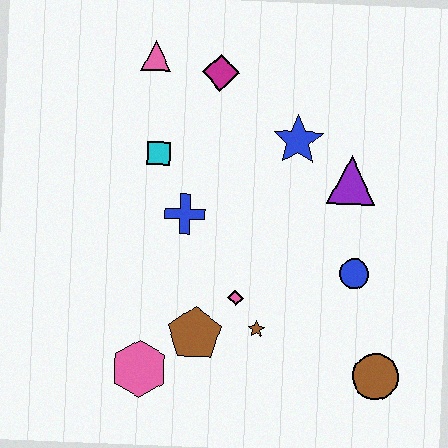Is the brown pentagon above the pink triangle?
No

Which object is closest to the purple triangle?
The blue star is closest to the purple triangle.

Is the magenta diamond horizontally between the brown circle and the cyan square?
Yes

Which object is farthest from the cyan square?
The brown circle is farthest from the cyan square.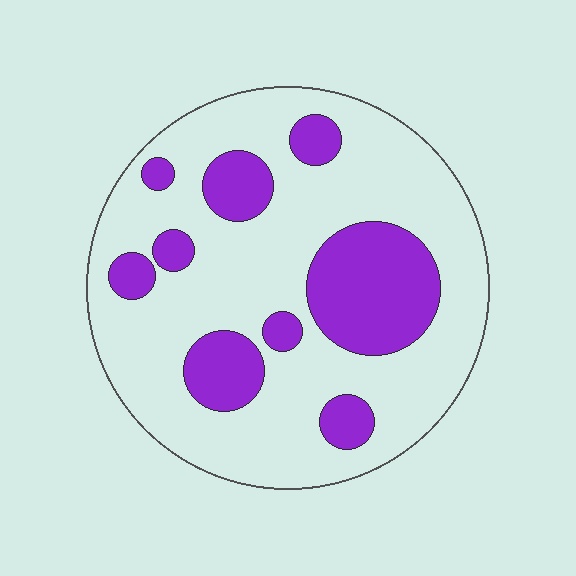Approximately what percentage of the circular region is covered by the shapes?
Approximately 25%.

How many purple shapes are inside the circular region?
9.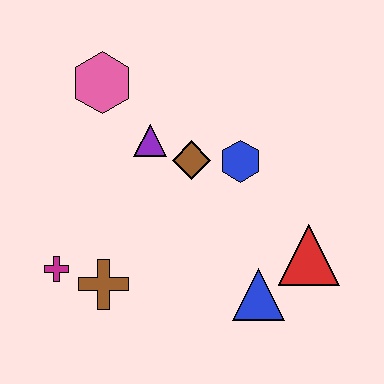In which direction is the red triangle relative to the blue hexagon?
The red triangle is below the blue hexagon.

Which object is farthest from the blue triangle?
The pink hexagon is farthest from the blue triangle.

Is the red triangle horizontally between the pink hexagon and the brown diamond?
No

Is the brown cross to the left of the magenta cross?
No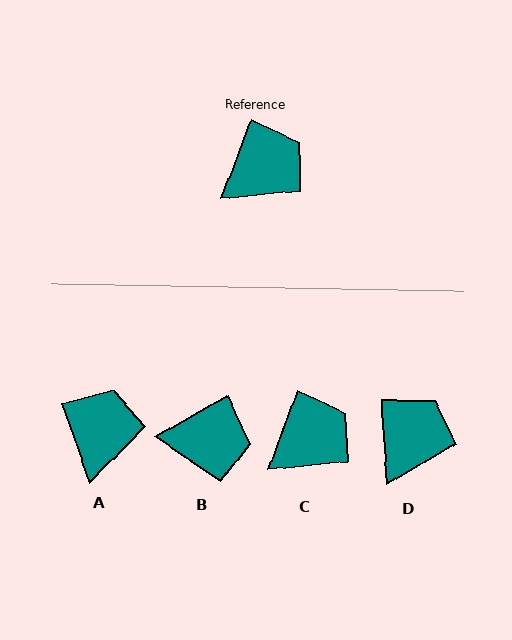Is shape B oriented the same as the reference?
No, it is off by about 40 degrees.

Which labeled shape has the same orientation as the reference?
C.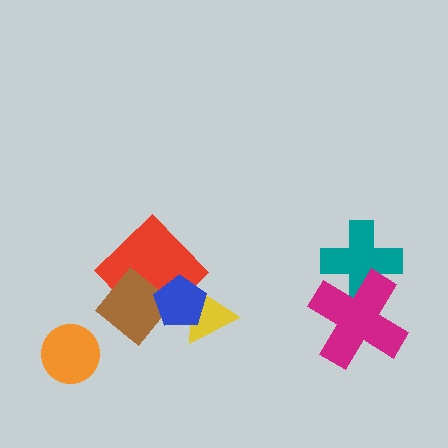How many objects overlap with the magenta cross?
1 object overlaps with the magenta cross.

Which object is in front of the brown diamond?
The blue pentagon is in front of the brown diamond.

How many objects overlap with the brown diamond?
2 objects overlap with the brown diamond.